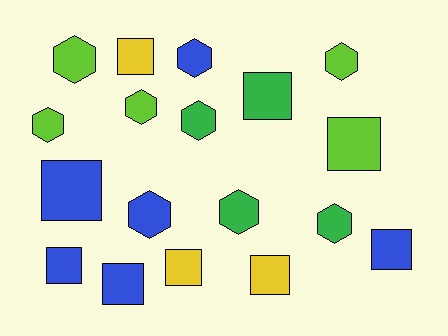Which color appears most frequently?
Blue, with 6 objects.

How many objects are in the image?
There are 18 objects.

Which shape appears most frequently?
Hexagon, with 9 objects.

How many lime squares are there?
There is 1 lime square.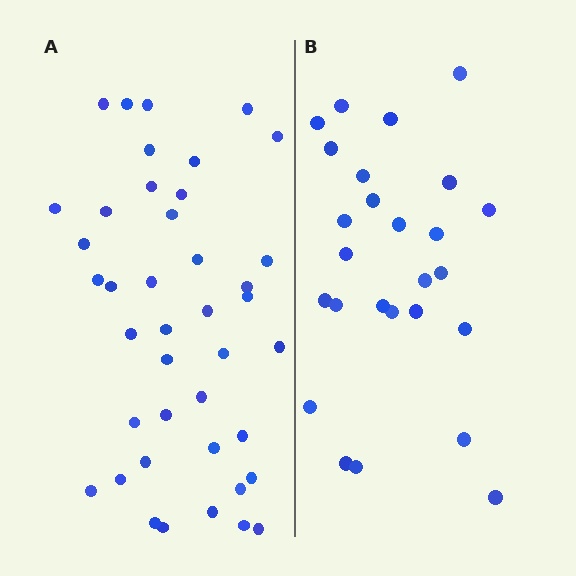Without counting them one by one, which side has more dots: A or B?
Region A (the left region) has more dots.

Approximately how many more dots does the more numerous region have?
Region A has approximately 15 more dots than region B.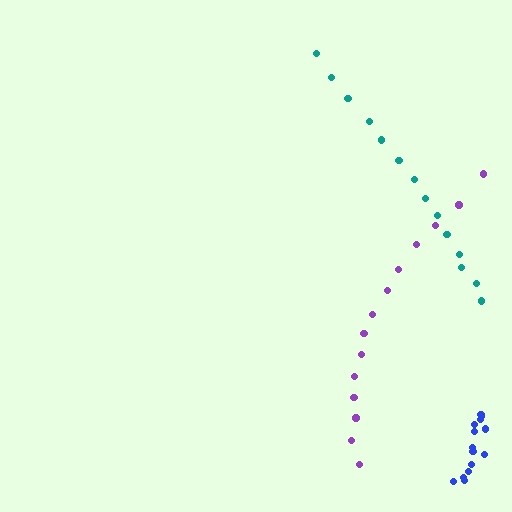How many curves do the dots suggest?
There are 3 distinct paths.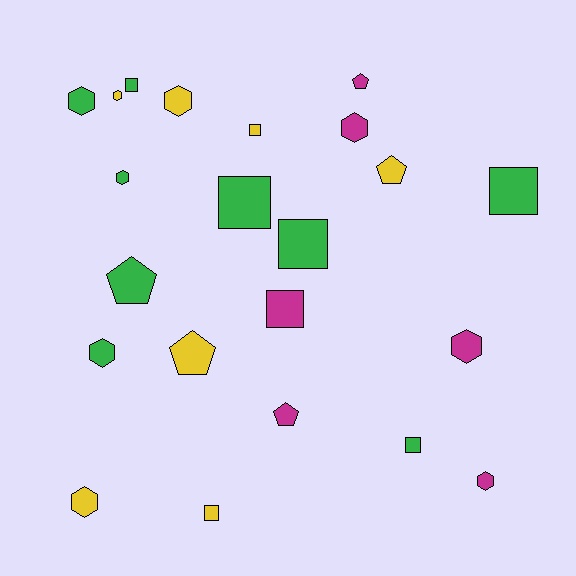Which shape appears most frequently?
Hexagon, with 9 objects.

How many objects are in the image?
There are 22 objects.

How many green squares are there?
There are 5 green squares.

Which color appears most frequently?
Green, with 9 objects.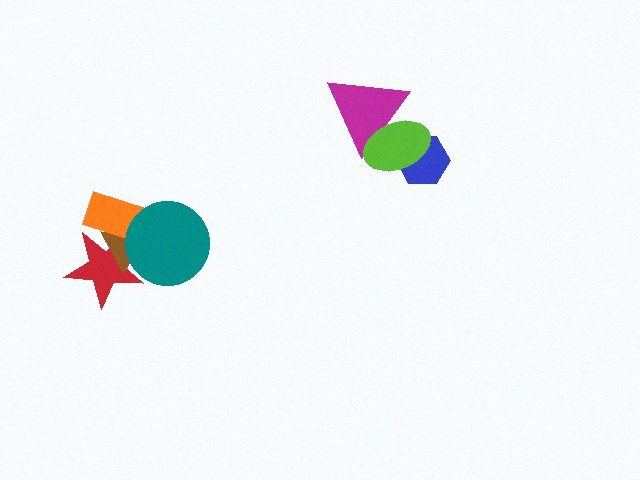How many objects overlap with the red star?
3 objects overlap with the red star.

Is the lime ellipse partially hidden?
No, no other shape covers it.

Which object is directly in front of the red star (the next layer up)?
The brown triangle is directly in front of the red star.